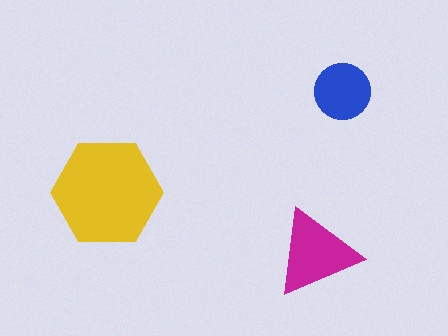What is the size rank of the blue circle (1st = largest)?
3rd.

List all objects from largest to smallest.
The yellow hexagon, the magenta triangle, the blue circle.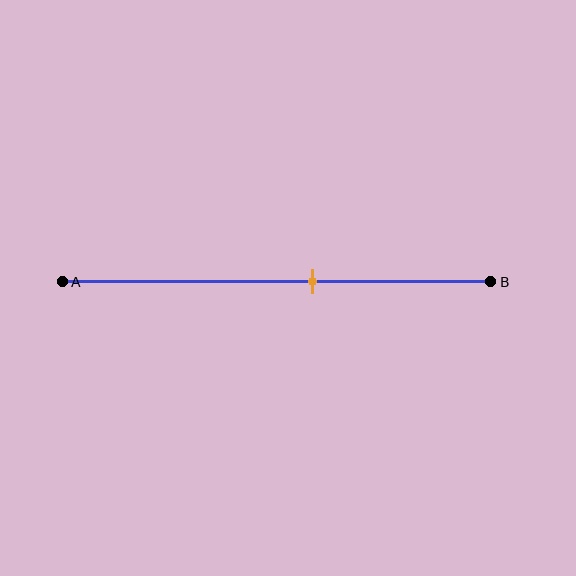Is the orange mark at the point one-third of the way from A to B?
No, the mark is at about 60% from A, not at the 33% one-third point.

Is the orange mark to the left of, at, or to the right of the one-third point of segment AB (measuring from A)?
The orange mark is to the right of the one-third point of segment AB.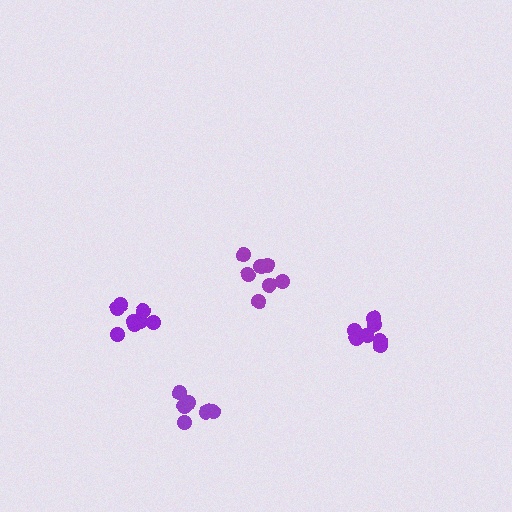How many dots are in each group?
Group 1: 7 dots, Group 2: 9 dots, Group 3: 8 dots, Group 4: 7 dots (31 total).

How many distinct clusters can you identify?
There are 4 distinct clusters.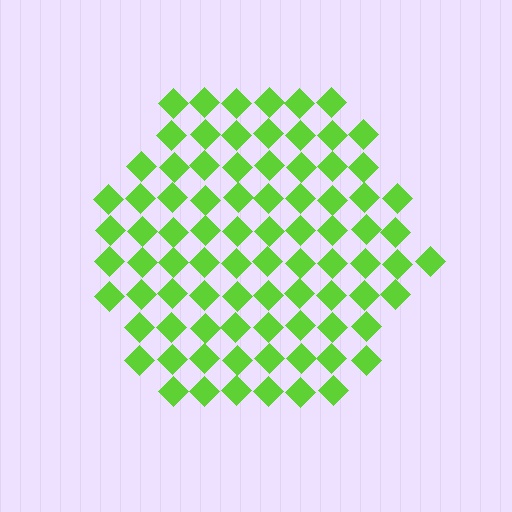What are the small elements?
The small elements are diamonds.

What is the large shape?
The large shape is a hexagon.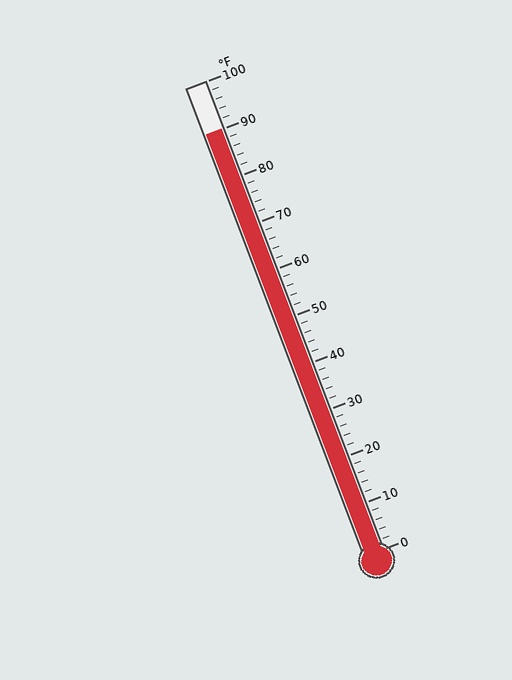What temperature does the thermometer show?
The thermometer shows approximately 90°F.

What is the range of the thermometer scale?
The thermometer scale ranges from 0°F to 100°F.